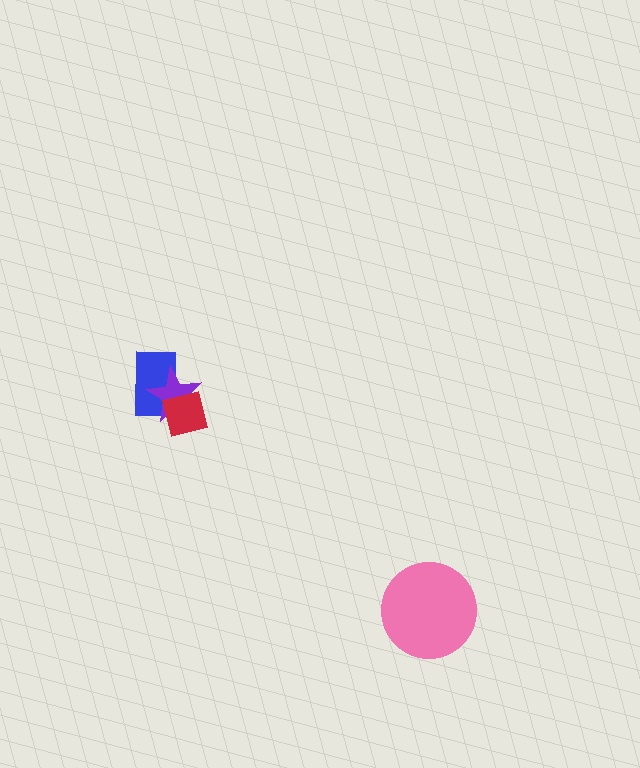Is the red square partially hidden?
No, no other shape covers it.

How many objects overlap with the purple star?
2 objects overlap with the purple star.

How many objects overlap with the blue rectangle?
2 objects overlap with the blue rectangle.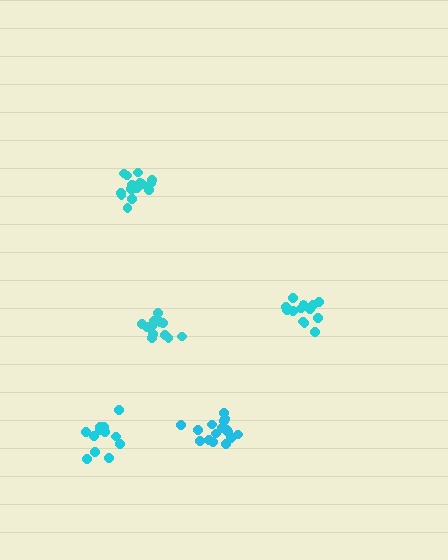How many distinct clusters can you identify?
There are 5 distinct clusters.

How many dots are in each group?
Group 1: 16 dots, Group 2: 13 dots, Group 3: 12 dots, Group 4: 13 dots, Group 5: 16 dots (70 total).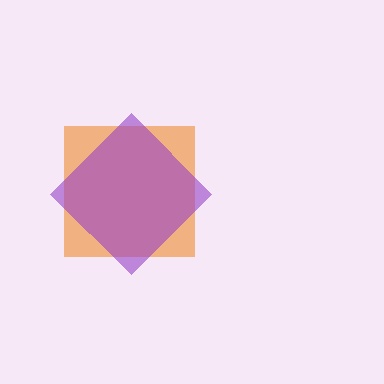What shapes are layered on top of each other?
The layered shapes are: an orange square, a purple diamond.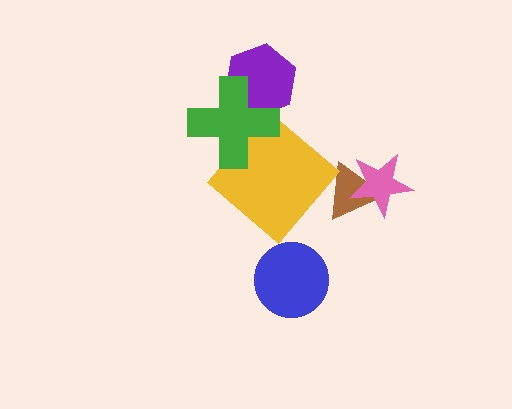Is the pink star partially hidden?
No, no other shape covers it.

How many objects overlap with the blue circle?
0 objects overlap with the blue circle.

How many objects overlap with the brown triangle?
1 object overlaps with the brown triangle.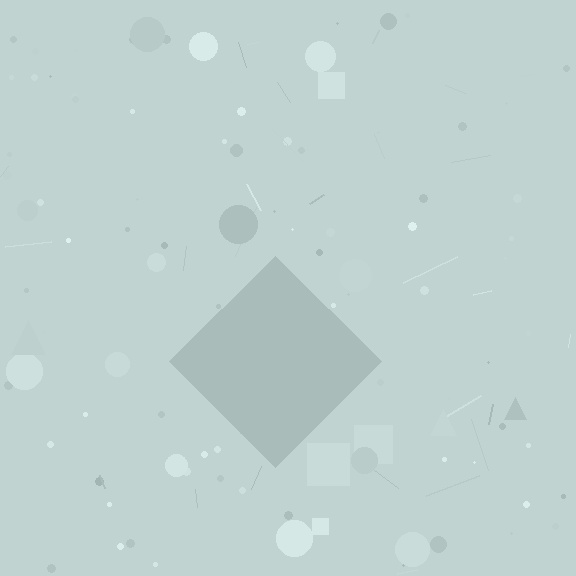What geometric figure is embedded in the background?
A diamond is embedded in the background.